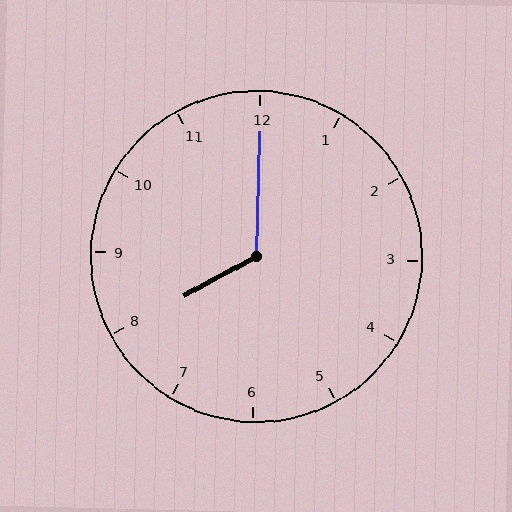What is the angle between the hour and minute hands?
Approximately 120 degrees.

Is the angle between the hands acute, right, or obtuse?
It is obtuse.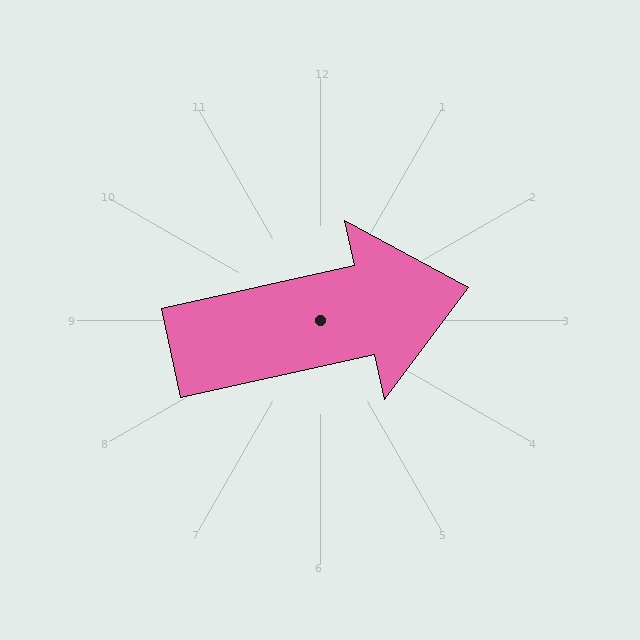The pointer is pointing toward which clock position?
Roughly 3 o'clock.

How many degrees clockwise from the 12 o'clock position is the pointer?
Approximately 78 degrees.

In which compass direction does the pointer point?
East.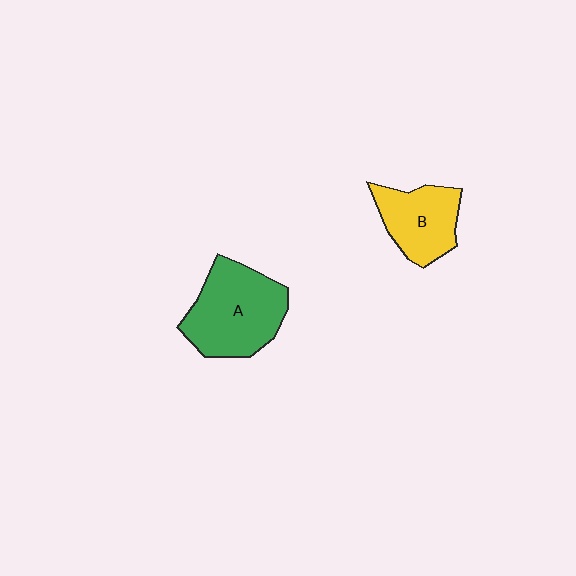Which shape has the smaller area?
Shape B (yellow).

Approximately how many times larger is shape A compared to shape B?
Approximately 1.4 times.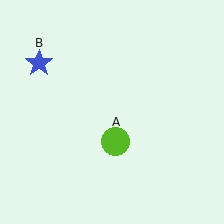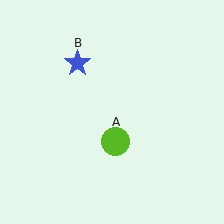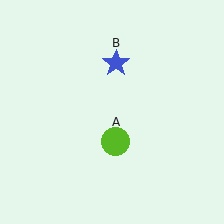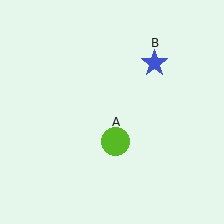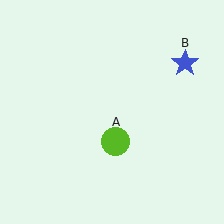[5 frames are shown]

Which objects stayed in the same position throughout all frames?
Lime circle (object A) remained stationary.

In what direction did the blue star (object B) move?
The blue star (object B) moved right.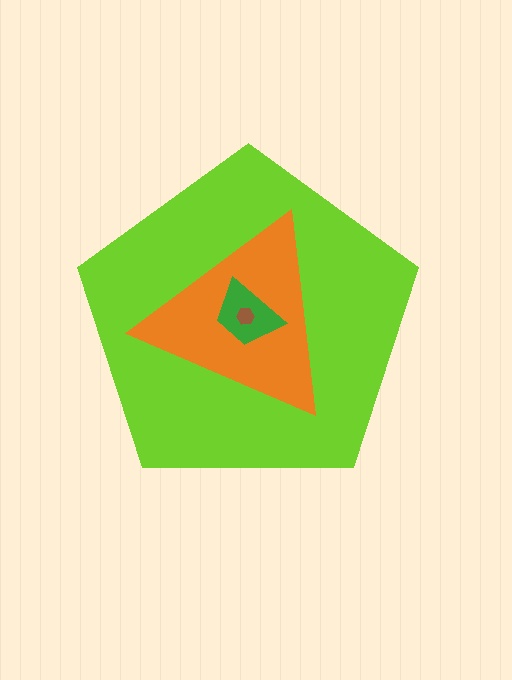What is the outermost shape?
The lime pentagon.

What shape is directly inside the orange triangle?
The green trapezoid.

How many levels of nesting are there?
4.